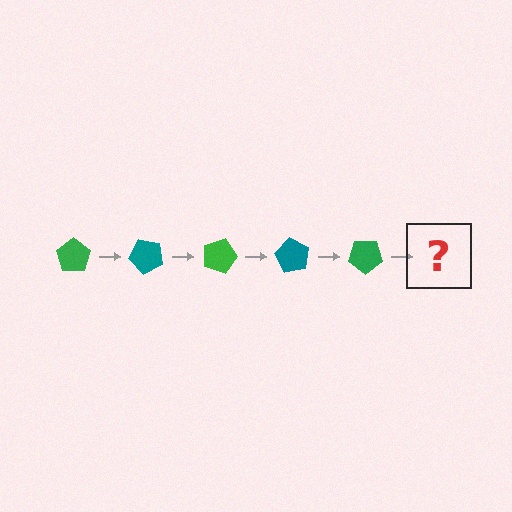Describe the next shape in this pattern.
It should be a teal pentagon, rotated 225 degrees from the start.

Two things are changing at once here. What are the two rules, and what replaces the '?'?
The two rules are that it rotates 45 degrees each step and the color cycles through green and teal. The '?' should be a teal pentagon, rotated 225 degrees from the start.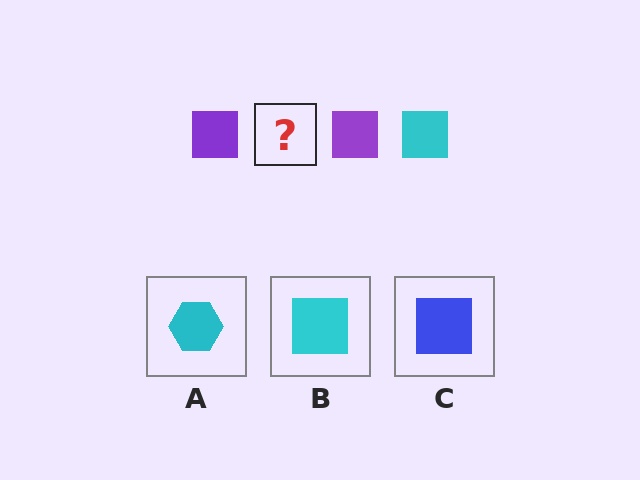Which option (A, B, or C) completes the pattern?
B.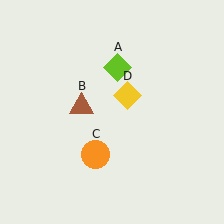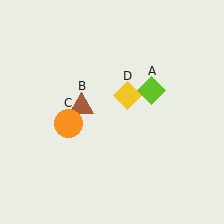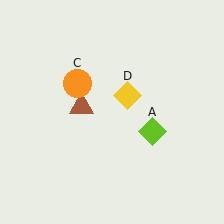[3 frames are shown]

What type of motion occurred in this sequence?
The lime diamond (object A), orange circle (object C) rotated clockwise around the center of the scene.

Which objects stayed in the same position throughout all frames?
Brown triangle (object B) and yellow diamond (object D) remained stationary.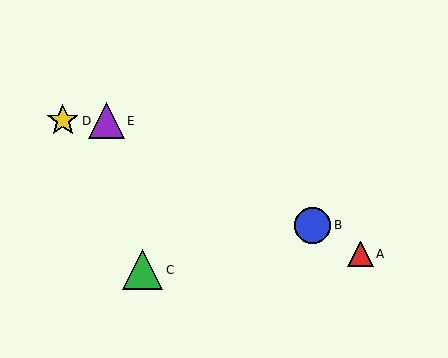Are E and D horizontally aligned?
Yes, both are at y≈121.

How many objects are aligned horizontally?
2 objects (D, E) are aligned horizontally.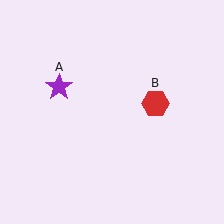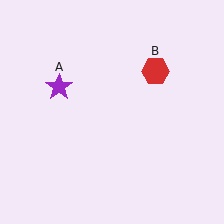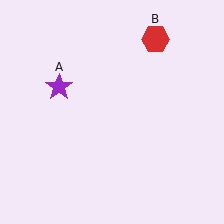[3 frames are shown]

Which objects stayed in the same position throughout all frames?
Purple star (object A) remained stationary.